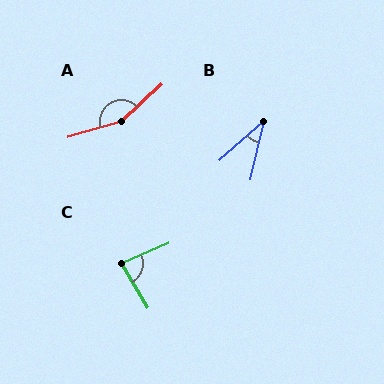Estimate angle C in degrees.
Approximately 83 degrees.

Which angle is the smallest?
B, at approximately 36 degrees.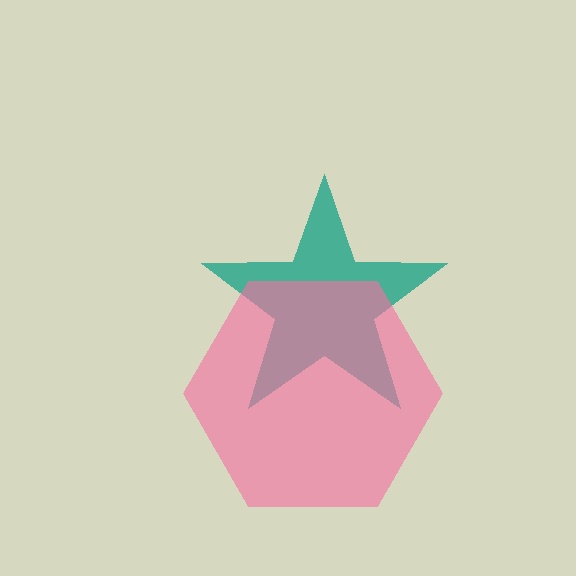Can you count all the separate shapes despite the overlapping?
Yes, there are 2 separate shapes.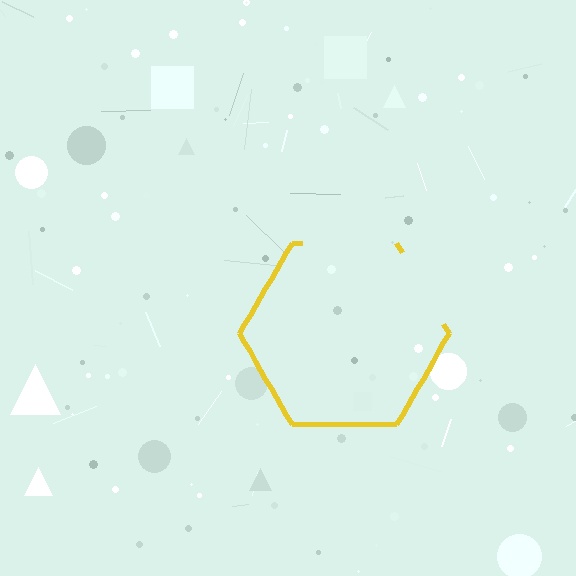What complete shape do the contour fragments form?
The contour fragments form a hexagon.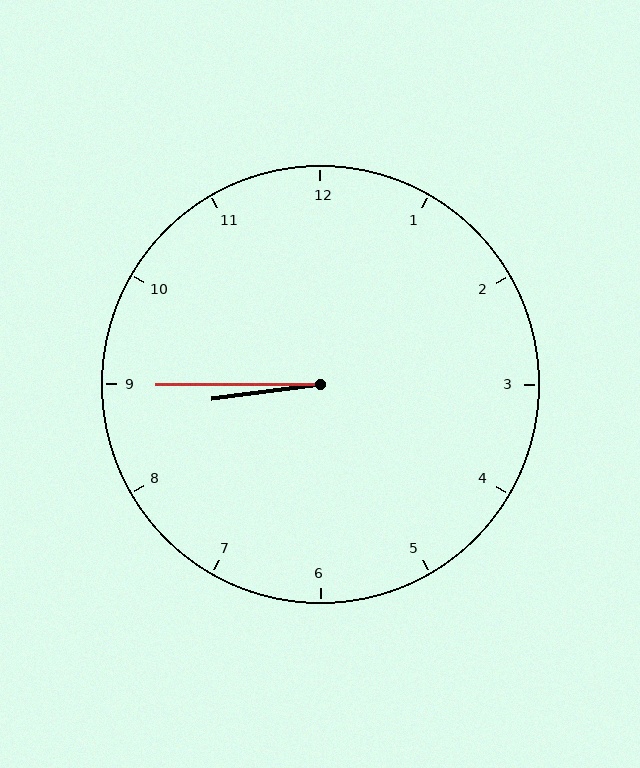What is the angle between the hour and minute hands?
Approximately 8 degrees.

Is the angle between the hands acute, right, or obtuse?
It is acute.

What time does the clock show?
8:45.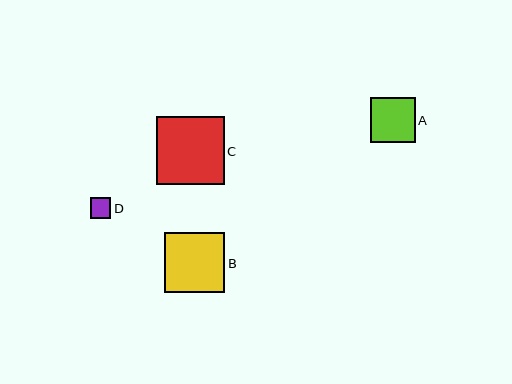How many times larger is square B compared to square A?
Square B is approximately 1.3 times the size of square A.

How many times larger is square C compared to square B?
Square C is approximately 1.1 times the size of square B.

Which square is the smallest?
Square D is the smallest with a size of approximately 20 pixels.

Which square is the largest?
Square C is the largest with a size of approximately 68 pixels.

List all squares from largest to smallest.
From largest to smallest: C, B, A, D.